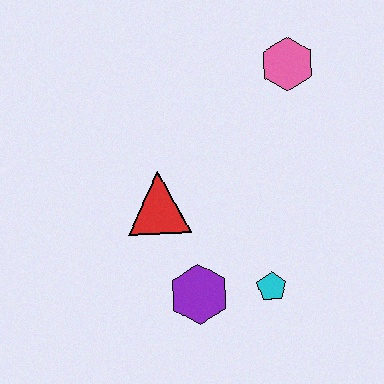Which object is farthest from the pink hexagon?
The purple hexagon is farthest from the pink hexagon.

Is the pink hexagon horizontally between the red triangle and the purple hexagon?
No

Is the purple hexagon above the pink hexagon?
No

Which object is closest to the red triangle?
The purple hexagon is closest to the red triangle.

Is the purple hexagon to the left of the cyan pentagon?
Yes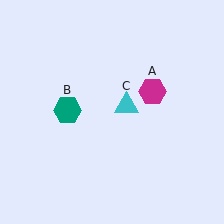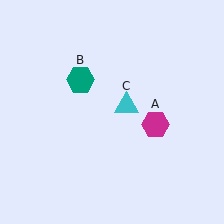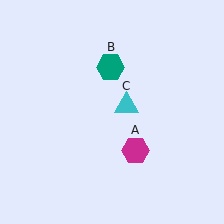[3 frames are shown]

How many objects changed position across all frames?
2 objects changed position: magenta hexagon (object A), teal hexagon (object B).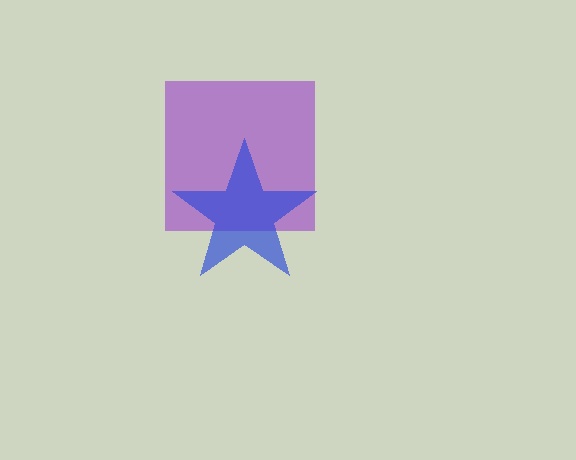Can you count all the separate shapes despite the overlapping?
Yes, there are 2 separate shapes.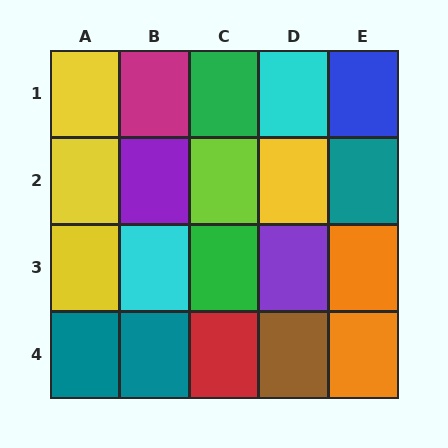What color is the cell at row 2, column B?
Purple.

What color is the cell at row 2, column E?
Teal.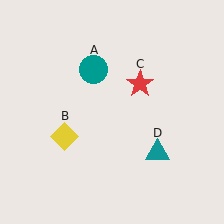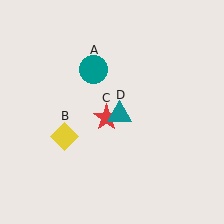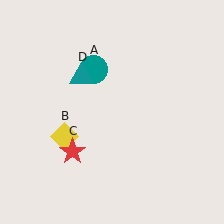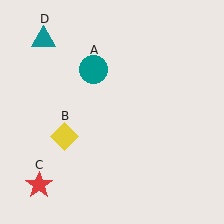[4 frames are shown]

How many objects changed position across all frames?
2 objects changed position: red star (object C), teal triangle (object D).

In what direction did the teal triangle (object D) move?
The teal triangle (object D) moved up and to the left.